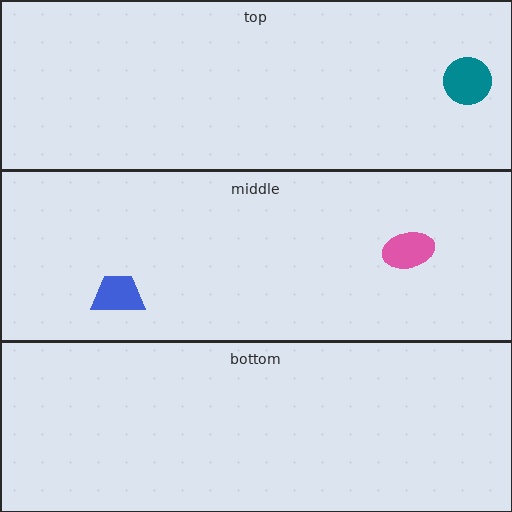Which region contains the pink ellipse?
The middle region.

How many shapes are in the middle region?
2.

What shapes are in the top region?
The teal circle.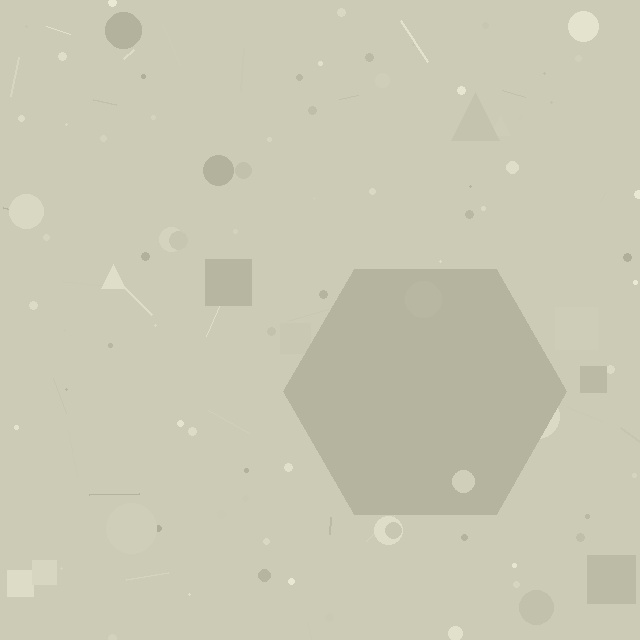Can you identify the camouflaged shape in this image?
The camouflaged shape is a hexagon.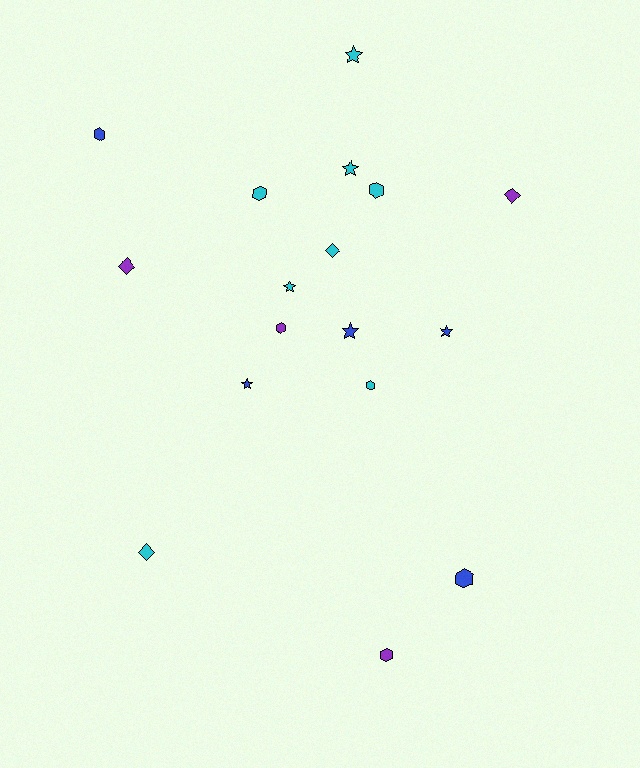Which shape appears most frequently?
Hexagon, with 7 objects.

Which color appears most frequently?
Cyan, with 8 objects.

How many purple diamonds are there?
There are 2 purple diamonds.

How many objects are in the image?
There are 17 objects.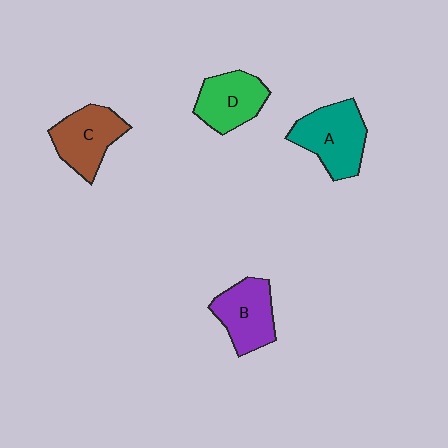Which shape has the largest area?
Shape A (teal).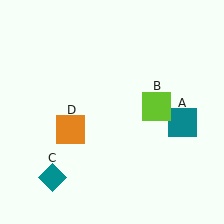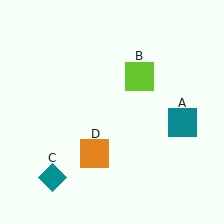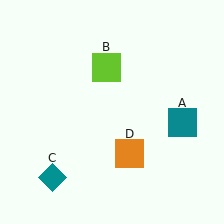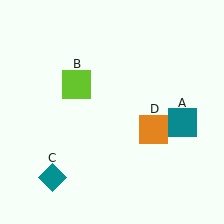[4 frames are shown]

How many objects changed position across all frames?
2 objects changed position: lime square (object B), orange square (object D).